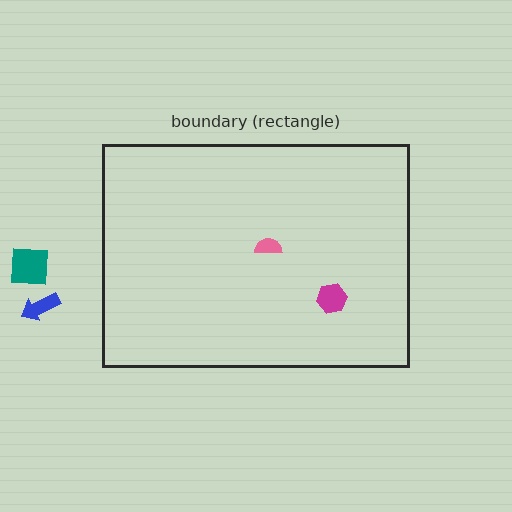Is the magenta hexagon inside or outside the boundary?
Inside.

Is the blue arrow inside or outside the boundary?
Outside.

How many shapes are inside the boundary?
2 inside, 2 outside.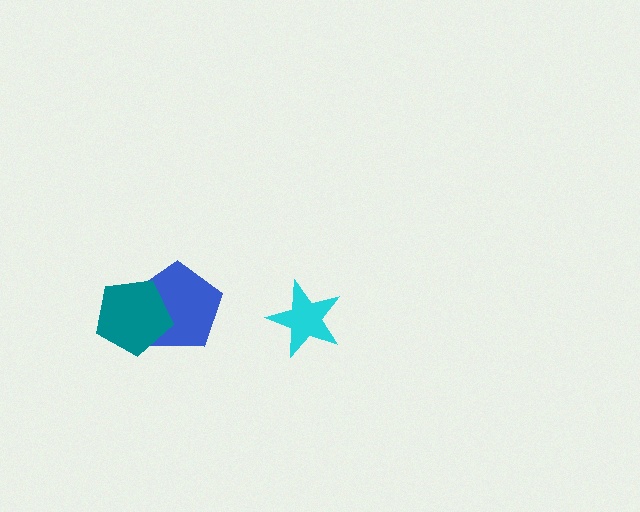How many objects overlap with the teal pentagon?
1 object overlaps with the teal pentagon.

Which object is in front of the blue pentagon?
The teal pentagon is in front of the blue pentagon.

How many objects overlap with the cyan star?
0 objects overlap with the cyan star.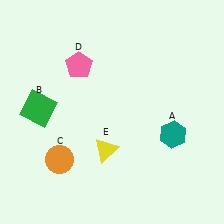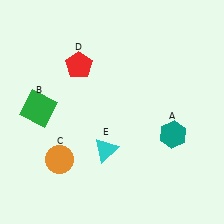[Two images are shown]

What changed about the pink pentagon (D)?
In Image 1, D is pink. In Image 2, it changed to red.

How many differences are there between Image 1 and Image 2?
There are 2 differences between the two images.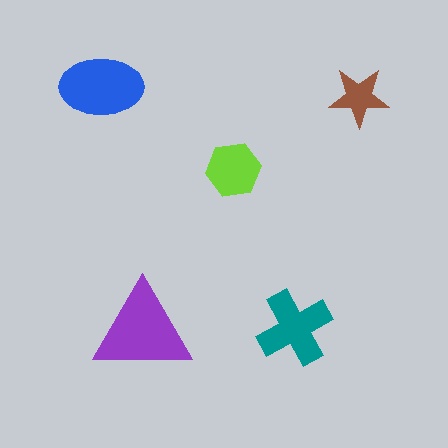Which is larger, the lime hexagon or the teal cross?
The teal cross.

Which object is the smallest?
The brown star.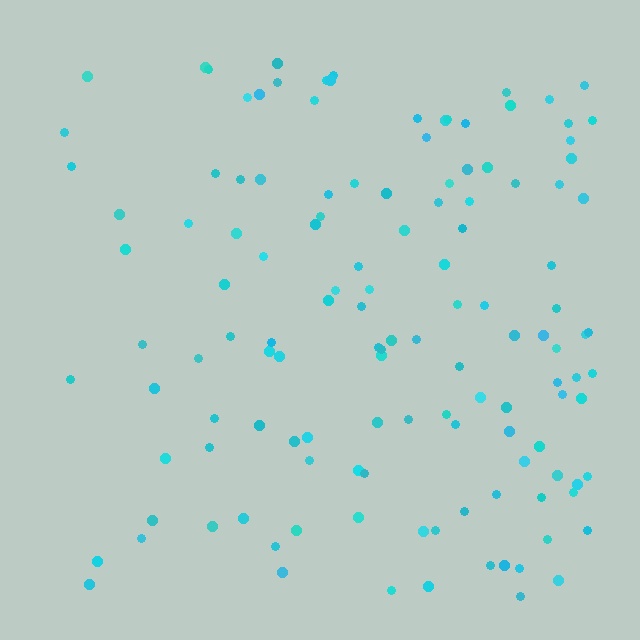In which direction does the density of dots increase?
From left to right, with the right side densest.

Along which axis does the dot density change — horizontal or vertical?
Horizontal.